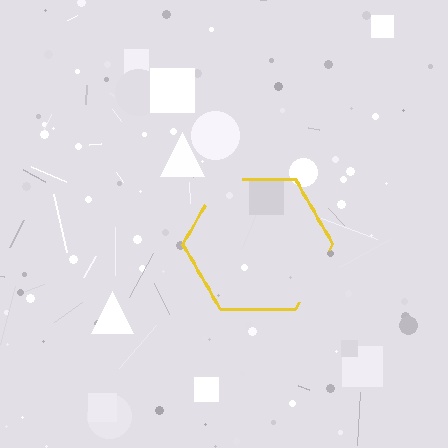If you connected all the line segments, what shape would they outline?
They would outline a hexagon.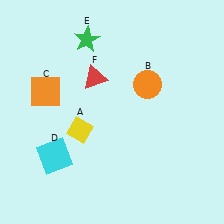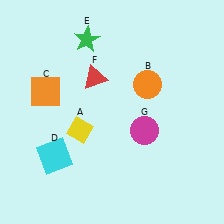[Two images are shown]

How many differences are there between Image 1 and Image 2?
There is 1 difference between the two images.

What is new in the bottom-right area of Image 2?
A magenta circle (G) was added in the bottom-right area of Image 2.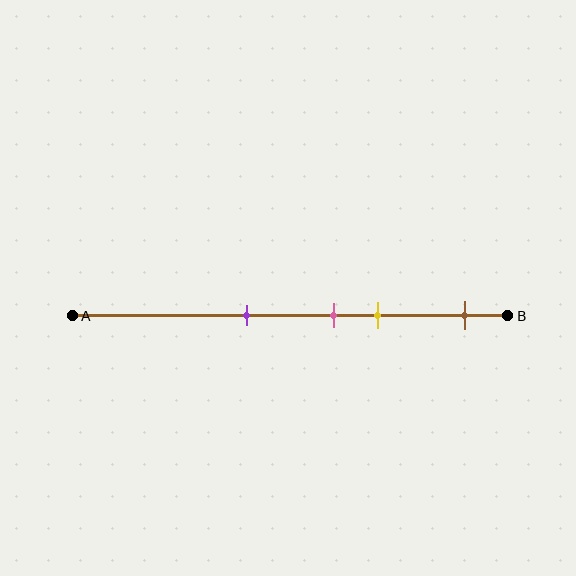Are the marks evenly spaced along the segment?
No, the marks are not evenly spaced.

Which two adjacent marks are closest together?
The pink and yellow marks are the closest adjacent pair.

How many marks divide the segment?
There are 4 marks dividing the segment.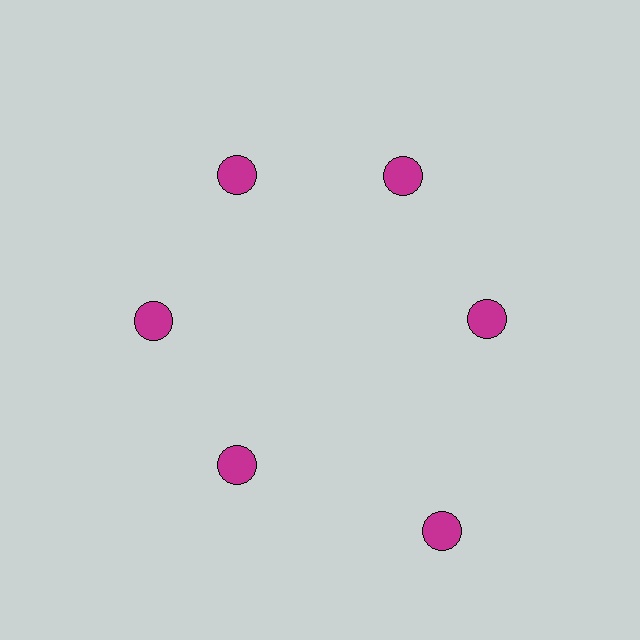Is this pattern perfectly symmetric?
No. The 6 magenta circles are arranged in a ring, but one element near the 5 o'clock position is pushed outward from the center, breaking the 6-fold rotational symmetry.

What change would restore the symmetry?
The symmetry would be restored by moving it inward, back onto the ring so that all 6 circles sit at equal angles and equal distance from the center.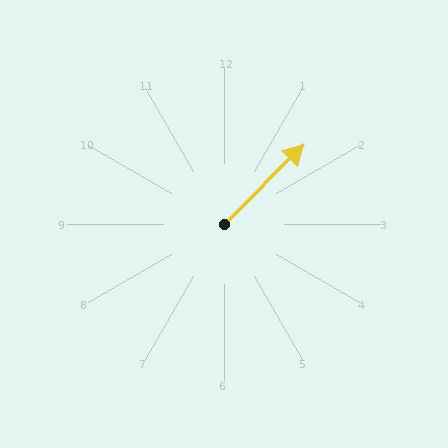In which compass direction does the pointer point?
Northeast.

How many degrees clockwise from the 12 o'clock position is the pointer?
Approximately 45 degrees.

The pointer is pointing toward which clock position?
Roughly 2 o'clock.